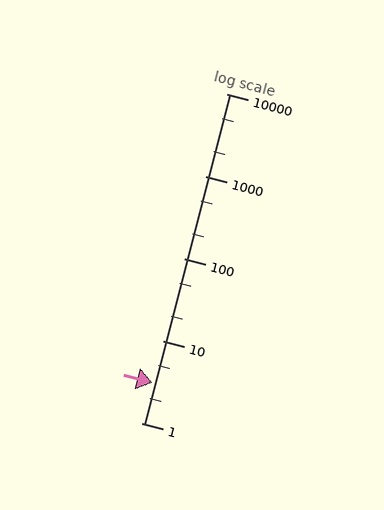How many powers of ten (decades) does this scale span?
The scale spans 4 decades, from 1 to 10000.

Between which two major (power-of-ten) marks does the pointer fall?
The pointer is between 1 and 10.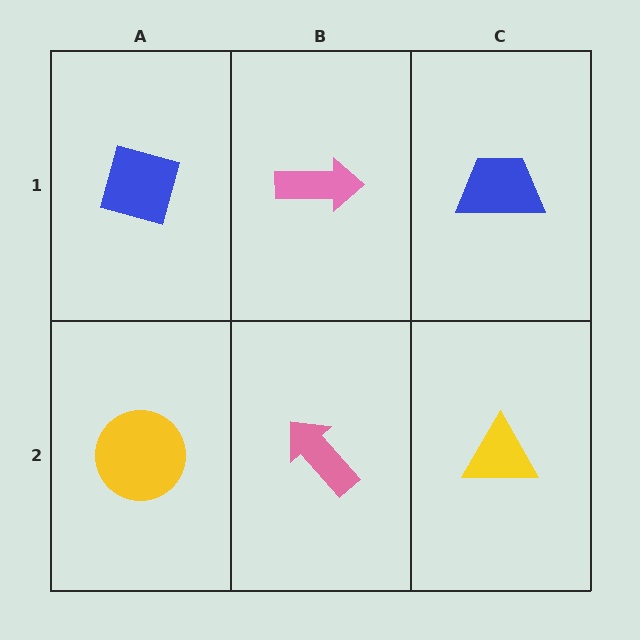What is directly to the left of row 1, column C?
A pink arrow.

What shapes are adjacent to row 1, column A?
A yellow circle (row 2, column A), a pink arrow (row 1, column B).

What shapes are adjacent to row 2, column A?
A blue diamond (row 1, column A), a pink arrow (row 2, column B).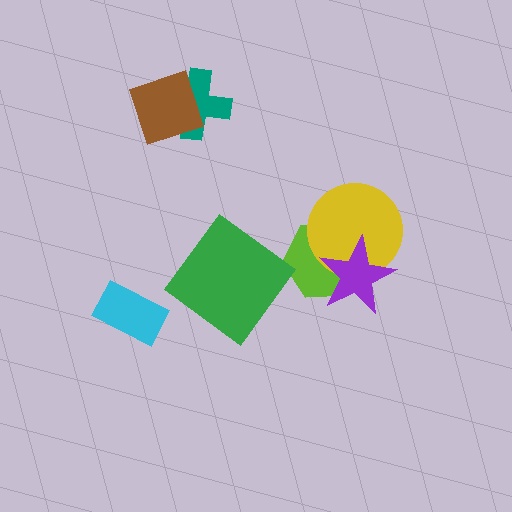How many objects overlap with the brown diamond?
1 object overlaps with the brown diamond.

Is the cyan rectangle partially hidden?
No, no other shape covers it.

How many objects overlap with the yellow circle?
2 objects overlap with the yellow circle.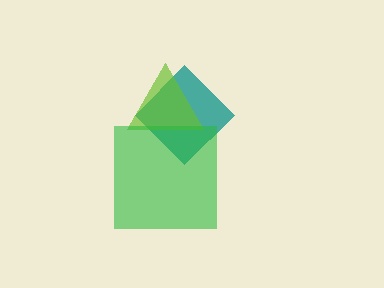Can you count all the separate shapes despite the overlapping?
Yes, there are 3 separate shapes.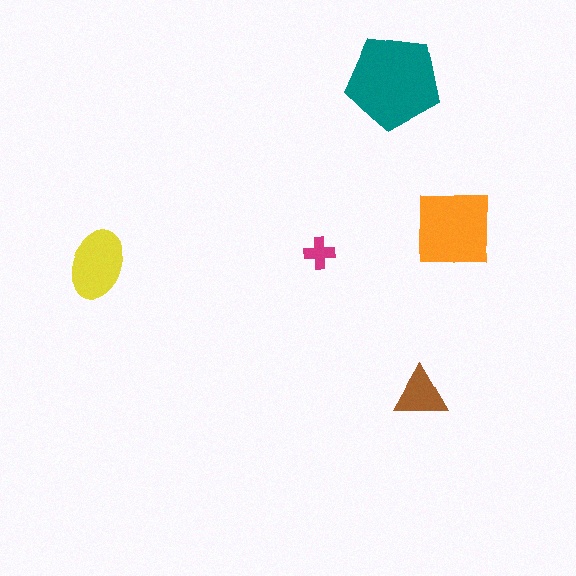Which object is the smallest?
The magenta cross.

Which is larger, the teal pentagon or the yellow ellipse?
The teal pentagon.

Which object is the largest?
The teal pentagon.